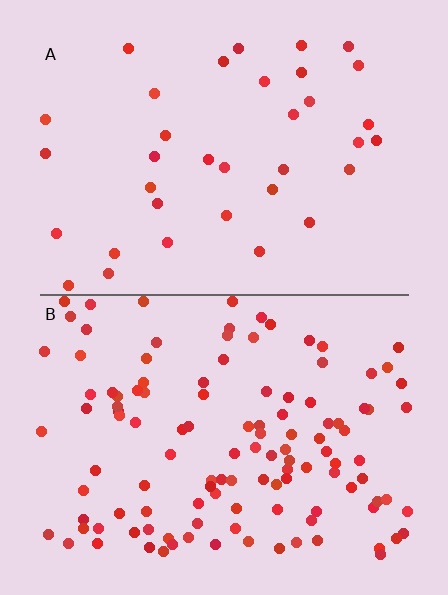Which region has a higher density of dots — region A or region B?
B (the bottom).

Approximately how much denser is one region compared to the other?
Approximately 3.4× — region B over region A.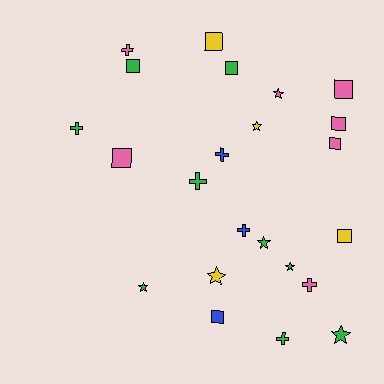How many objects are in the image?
There are 23 objects.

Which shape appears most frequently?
Square, with 9 objects.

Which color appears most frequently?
Green, with 9 objects.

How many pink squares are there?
There are 4 pink squares.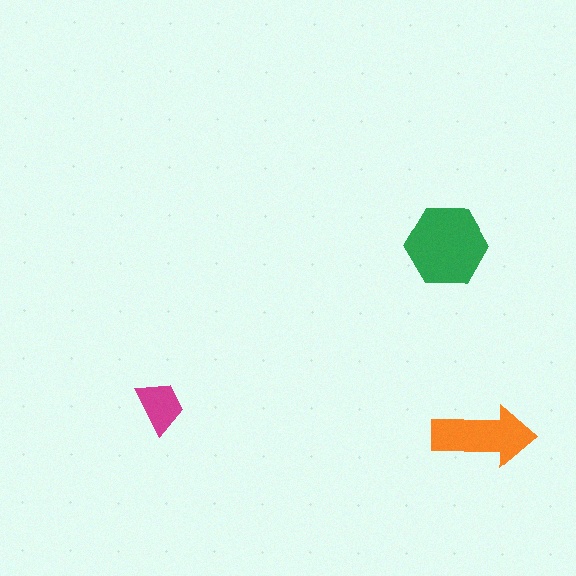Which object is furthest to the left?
The magenta trapezoid is leftmost.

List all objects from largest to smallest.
The green hexagon, the orange arrow, the magenta trapezoid.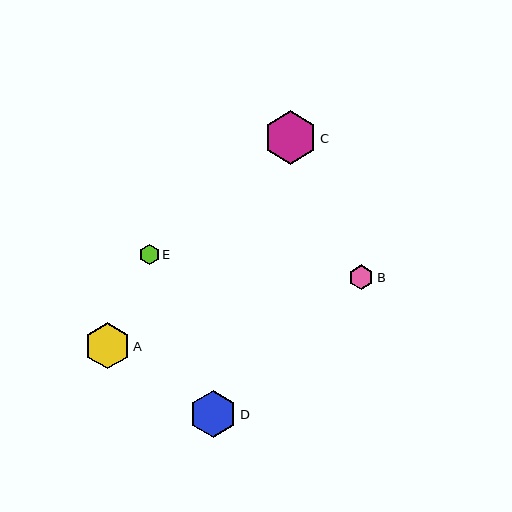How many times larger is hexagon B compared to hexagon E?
Hexagon B is approximately 1.2 times the size of hexagon E.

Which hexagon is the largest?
Hexagon C is the largest with a size of approximately 53 pixels.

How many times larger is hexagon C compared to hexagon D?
Hexagon C is approximately 1.1 times the size of hexagon D.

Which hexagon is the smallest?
Hexagon E is the smallest with a size of approximately 20 pixels.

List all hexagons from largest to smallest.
From largest to smallest: C, D, A, B, E.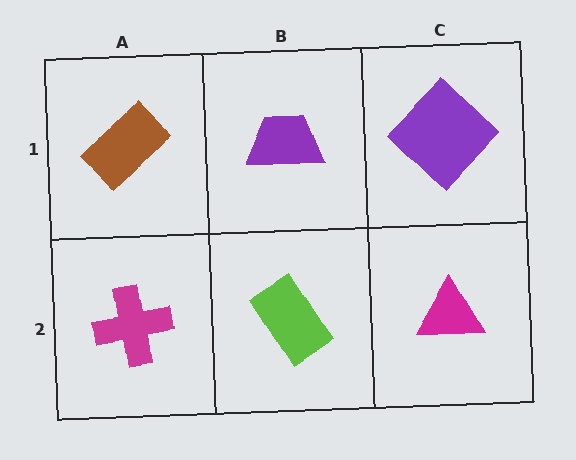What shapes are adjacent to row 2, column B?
A purple trapezoid (row 1, column B), a magenta cross (row 2, column A), a magenta triangle (row 2, column C).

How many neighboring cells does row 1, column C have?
2.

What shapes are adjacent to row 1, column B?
A lime rectangle (row 2, column B), a brown rectangle (row 1, column A), a purple diamond (row 1, column C).